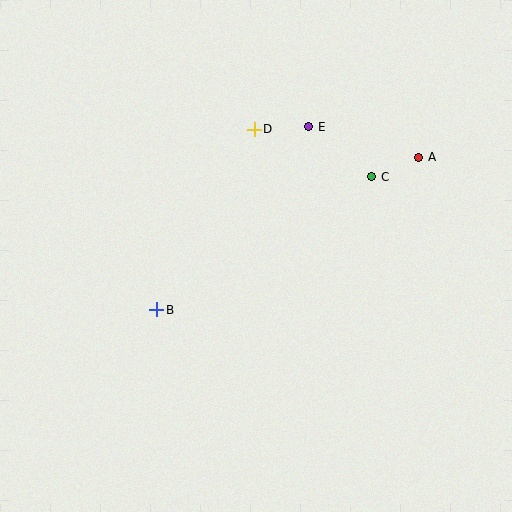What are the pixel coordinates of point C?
Point C is at (372, 177).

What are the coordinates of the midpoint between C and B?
The midpoint between C and B is at (264, 243).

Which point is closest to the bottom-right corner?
Point C is closest to the bottom-right corner.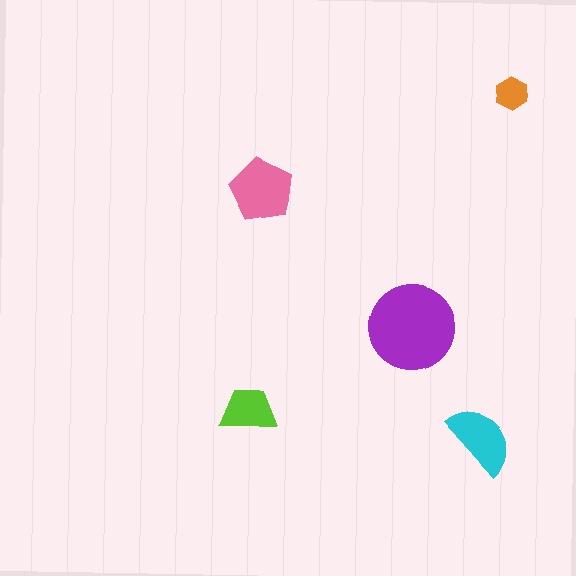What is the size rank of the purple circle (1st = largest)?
1st.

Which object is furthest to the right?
The orange hexagon is rightmost.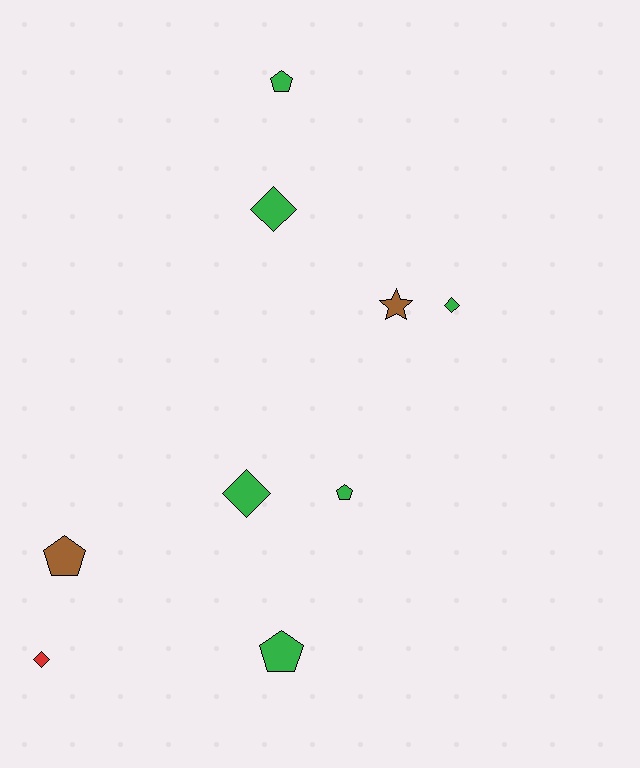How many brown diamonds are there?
There are no brown diamonds.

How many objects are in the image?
There are 9 objects.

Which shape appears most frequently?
Pentagon, with 4 objects.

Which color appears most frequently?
Green, with 6 objects.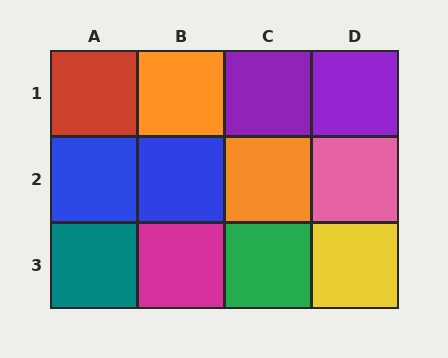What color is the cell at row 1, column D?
Purple.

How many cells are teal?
1 cell is teal.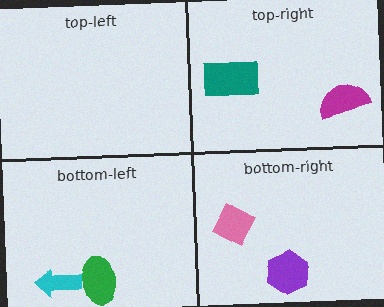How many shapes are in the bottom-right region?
2.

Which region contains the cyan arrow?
The bottom-left region.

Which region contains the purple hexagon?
The bottom-right region.